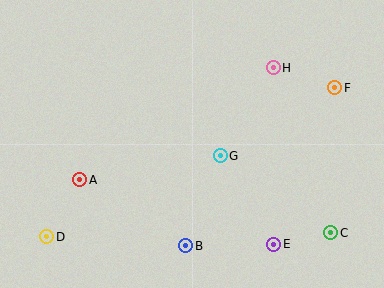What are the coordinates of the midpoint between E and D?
The midpoint between E and D is at (160, 240).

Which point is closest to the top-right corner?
Point F is closest to the top-right corner.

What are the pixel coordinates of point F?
Point F is at (335, 88).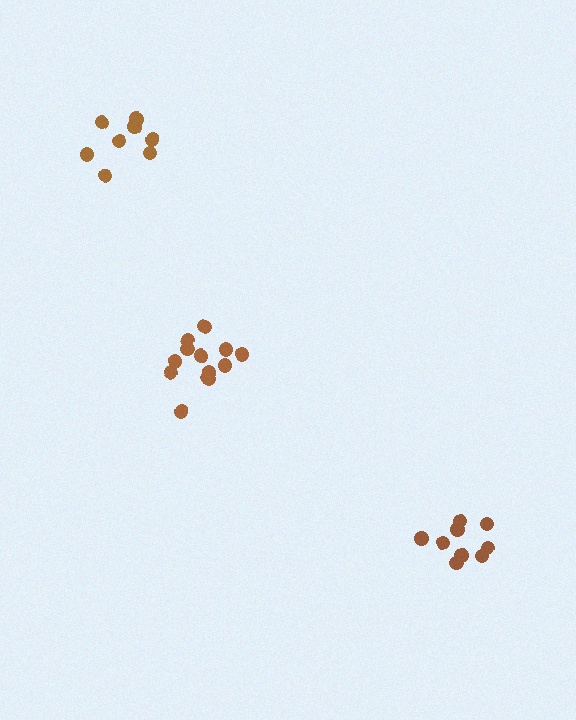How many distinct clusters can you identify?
There are 3 distinct clusters.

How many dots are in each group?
Group 1: 13 dots, Group 2: 9 dots, Group 3: 8 dots (30 total).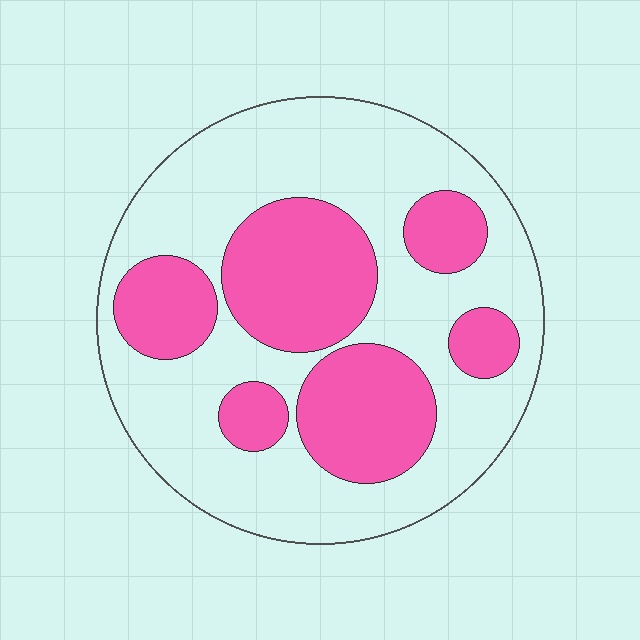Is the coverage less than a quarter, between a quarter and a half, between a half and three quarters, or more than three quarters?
Between a quarter and a half.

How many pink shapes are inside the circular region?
6.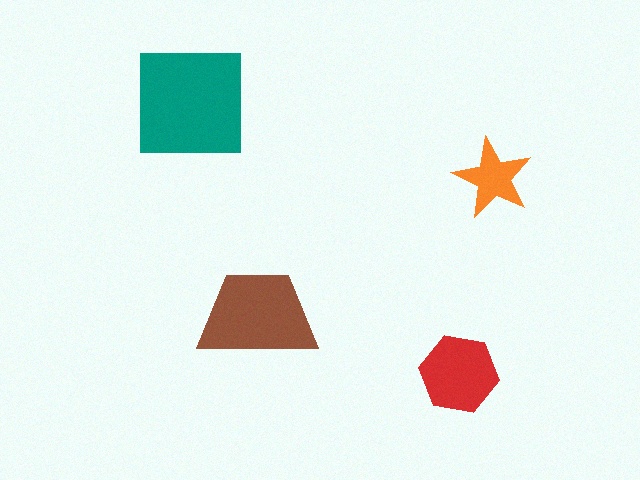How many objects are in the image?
There are 4 objects in the image.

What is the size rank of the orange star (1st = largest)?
4th.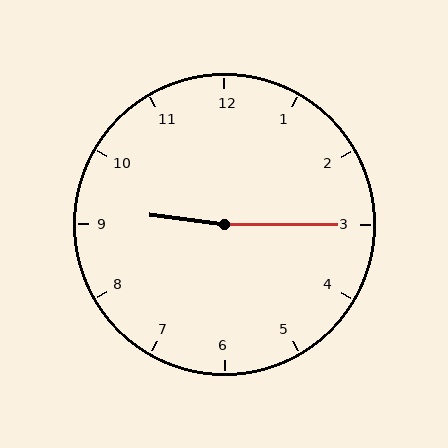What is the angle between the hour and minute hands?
Approximately 172 degrees.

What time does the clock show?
9:15.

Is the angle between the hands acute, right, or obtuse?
It is obtuse.